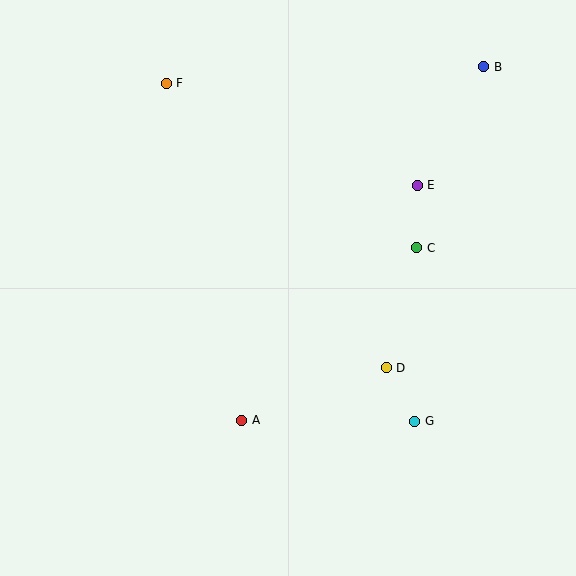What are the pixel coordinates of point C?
Point C is at (417, 248).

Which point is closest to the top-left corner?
Point F is closest to the top-left corner.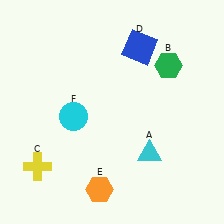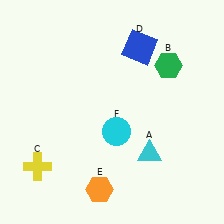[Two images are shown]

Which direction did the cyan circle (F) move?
The cyan circle (F) moved right.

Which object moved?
The cyan circle (F) moved right.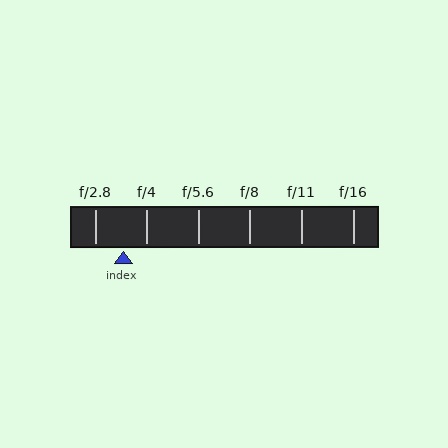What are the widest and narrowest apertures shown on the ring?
The widest aperture shown is f/2.8 and the narrowest is f/16.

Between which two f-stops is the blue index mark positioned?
The index mark is between f/2.8 and f/4.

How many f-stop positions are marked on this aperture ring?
There are 6 f-stop positions marked.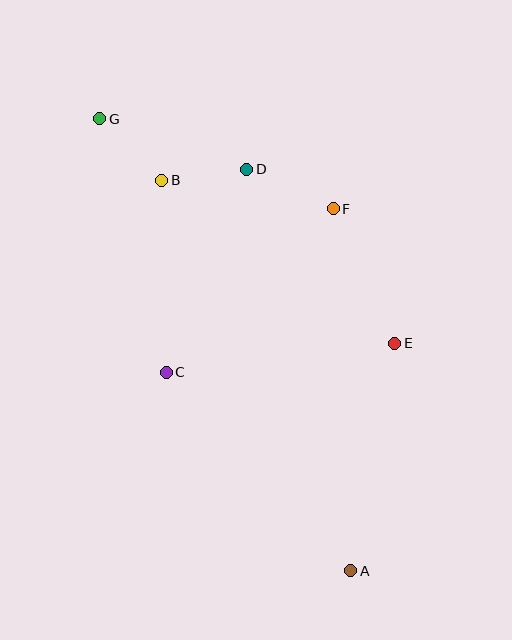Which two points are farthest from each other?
Points A and G are farthest from each other.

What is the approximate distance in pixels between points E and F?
The distance between E and F is approximately 148 pixels.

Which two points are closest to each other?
Points B and D are closest to each other.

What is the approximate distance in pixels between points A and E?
The distance between A and E is approximately 232 pixels.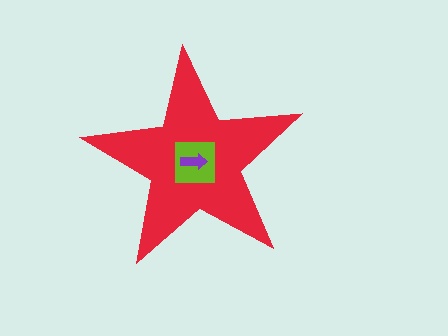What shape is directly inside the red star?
The lime square.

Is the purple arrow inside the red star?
Yes.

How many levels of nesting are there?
3.